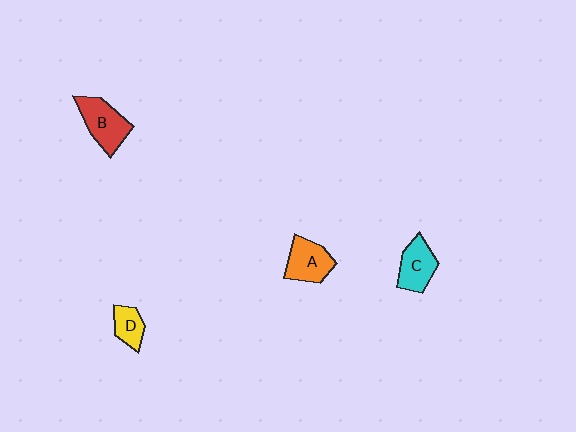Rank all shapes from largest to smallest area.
From largest to smallest: B (red), A (orange), C (cyan), D (yellow).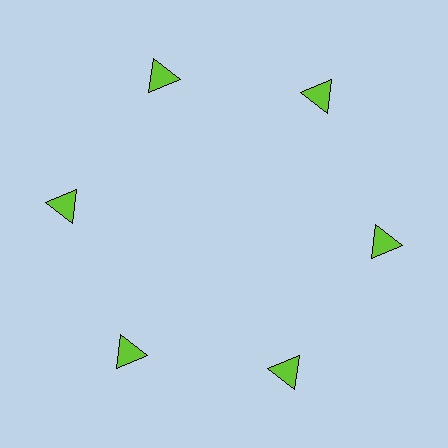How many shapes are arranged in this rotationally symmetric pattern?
There are 6 shapes, arranged in 6 groups of 1.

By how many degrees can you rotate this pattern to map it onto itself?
The pattern maps onto itself every 60 degrees of rotation.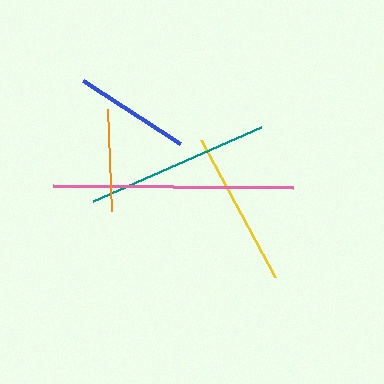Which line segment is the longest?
The pink line is the longest at approximately 240 pixels.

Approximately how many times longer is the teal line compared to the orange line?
The teal line is approximately 1.8 times the length of the orange line.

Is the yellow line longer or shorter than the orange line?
The yellow line is longer than the orange line.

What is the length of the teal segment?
The teal segment is approximately 184 pixels long.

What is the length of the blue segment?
The blue segment is approximately 116 pixels long.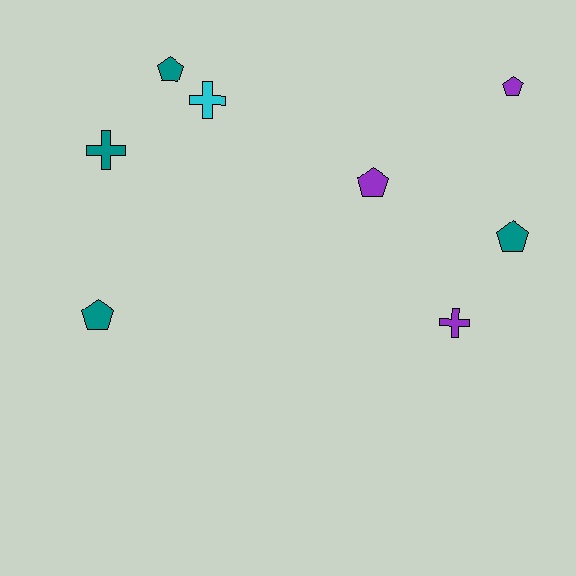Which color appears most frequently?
Teal, with 4 objects.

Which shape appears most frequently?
Pentagon, with 5 objects.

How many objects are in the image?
There are 8 objects.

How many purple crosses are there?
There is 1 purple cross.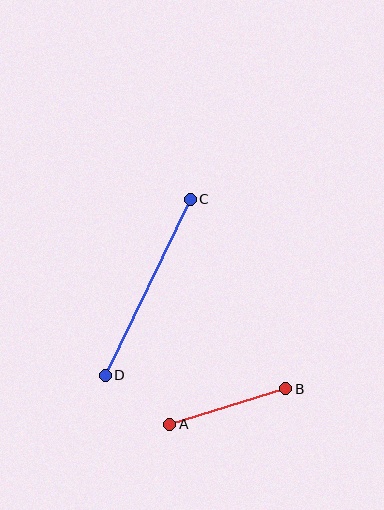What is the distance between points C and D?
The distance is approximately 195 pixels.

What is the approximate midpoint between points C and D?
The midpoint is at approximately (148, 287) pixels.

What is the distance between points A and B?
The distance is approximately 121 pixels.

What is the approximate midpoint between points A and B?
The midpoint is at approximately (228, 407) pixels.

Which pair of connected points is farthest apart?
Points C and D are farthest apart.